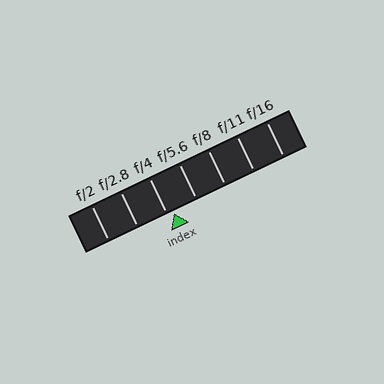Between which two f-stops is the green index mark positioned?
The index mark is between f/4 and f/5.6.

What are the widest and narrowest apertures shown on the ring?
The widest aperture shown is f/2 and the narrowest is f/16.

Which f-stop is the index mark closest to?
The index mark is closest to f/4.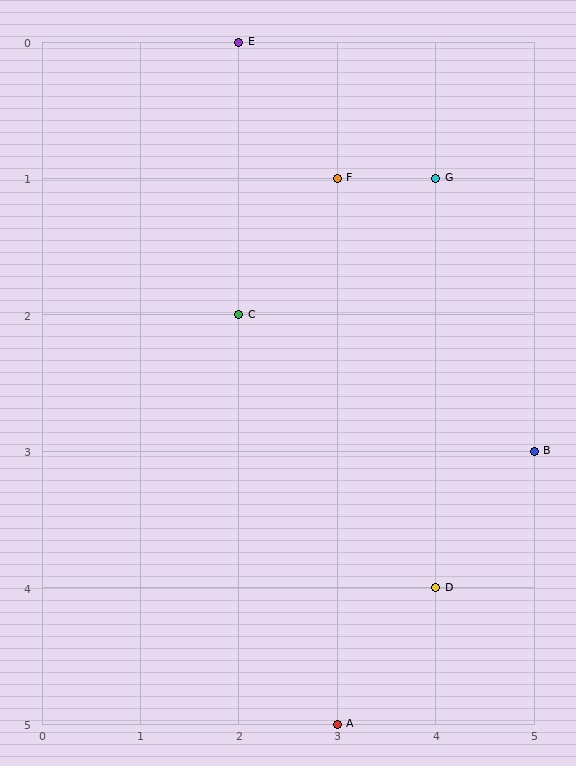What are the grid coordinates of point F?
Point F is at grid coordinates (3, 1).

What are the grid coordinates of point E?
Point E is at grid coordinates (2, 0).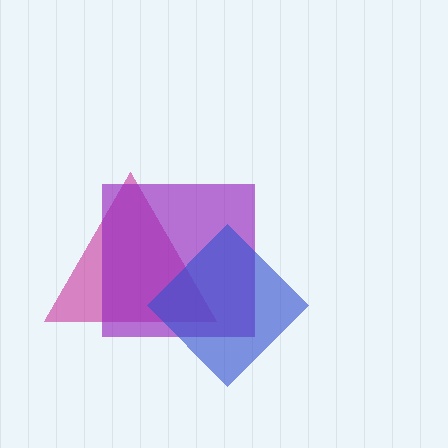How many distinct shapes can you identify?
There are 3 distinct shapes: a magenta triangle, a purple square, a blue diamond.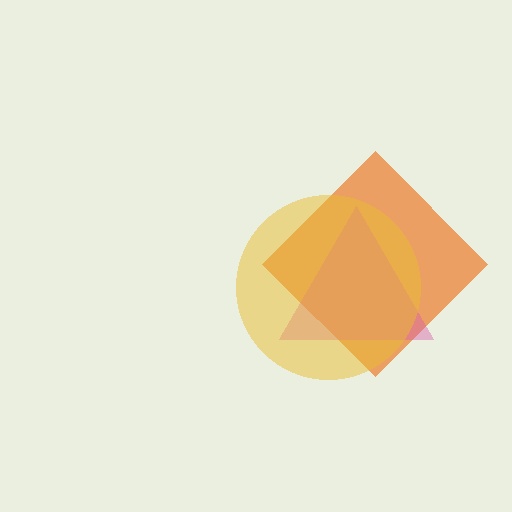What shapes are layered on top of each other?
The layered shapes are: an orange diamond, a pink triangle, a yellow circle.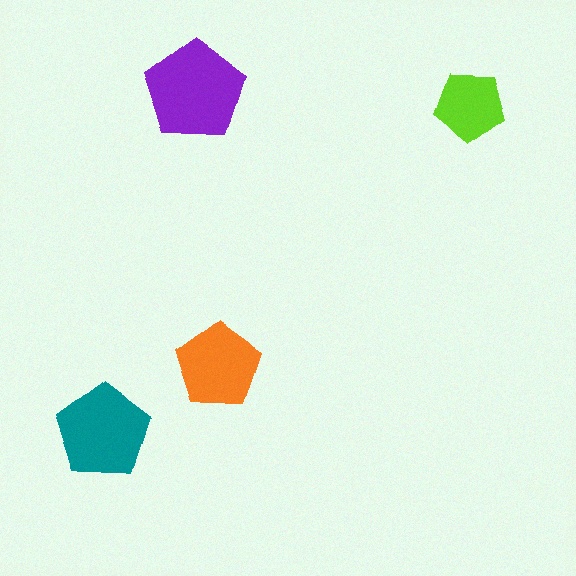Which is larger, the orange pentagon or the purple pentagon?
The purple one.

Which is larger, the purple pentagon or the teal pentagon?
The purple one.